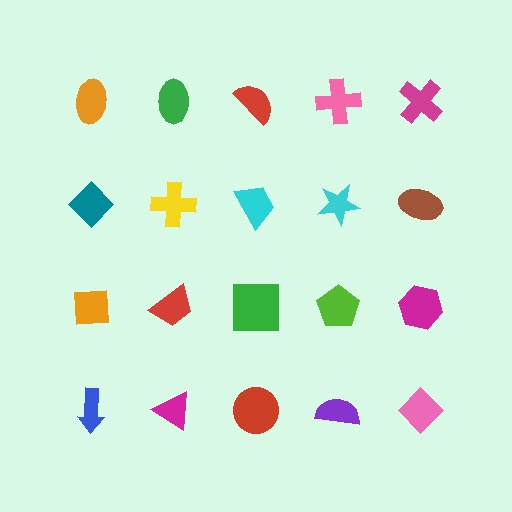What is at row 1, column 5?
A magenta cross.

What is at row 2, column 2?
A yellow cross.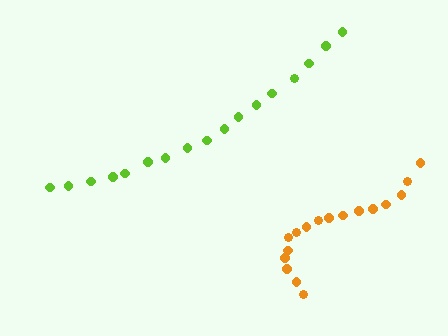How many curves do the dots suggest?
There are 2 distinct paths.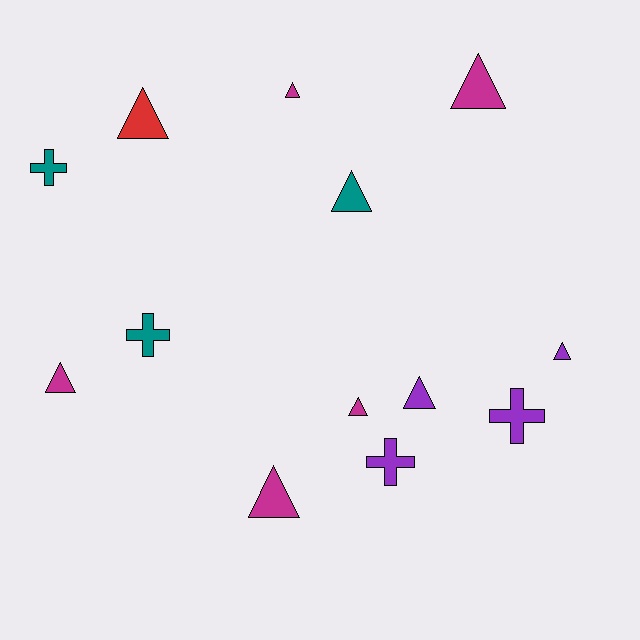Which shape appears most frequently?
Triangle, with 9 objects.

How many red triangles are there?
There is 1 red triangle.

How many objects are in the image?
There are 13 objects.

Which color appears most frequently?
Magenta, with 5 objects.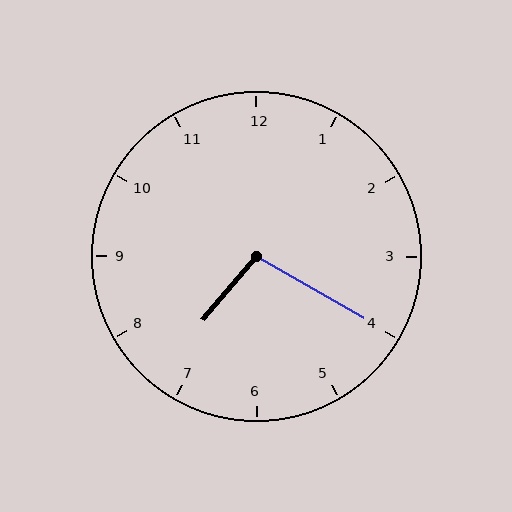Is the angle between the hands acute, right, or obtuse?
It is obtuse.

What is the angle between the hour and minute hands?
Approximately 100 degrees.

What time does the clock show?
7:20.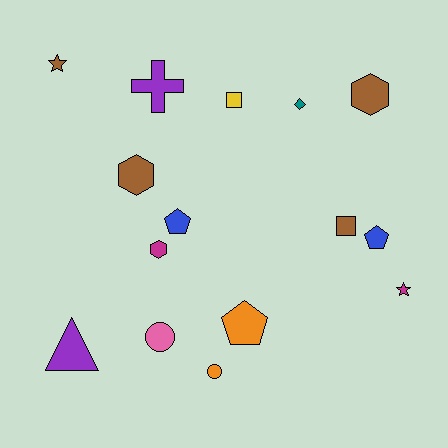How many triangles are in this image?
There is 1 triangle.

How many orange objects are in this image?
There are 2 orange objects.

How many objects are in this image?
There are 15 objects.